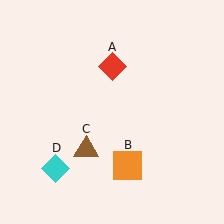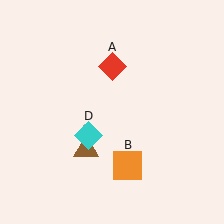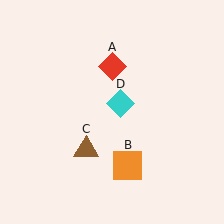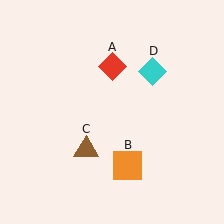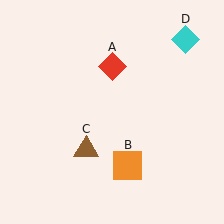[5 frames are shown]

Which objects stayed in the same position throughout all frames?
Red diamond (object A) and orange square (object B) and brown triangle (object C) remained stationary.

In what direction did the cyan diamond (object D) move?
The cyan diamond (object D) moved up and to the right.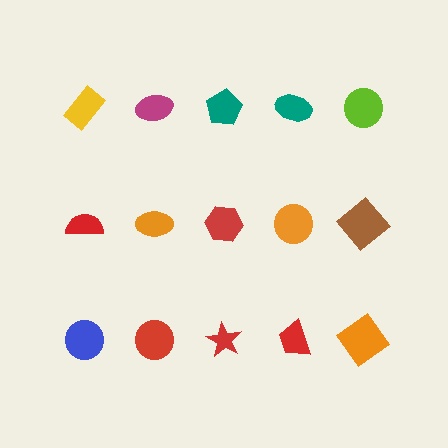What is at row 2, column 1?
A red semicircle.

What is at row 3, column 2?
A red circle.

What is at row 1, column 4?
A teal ellipse.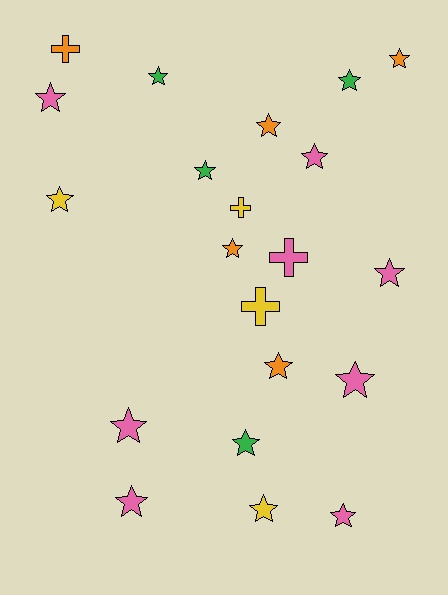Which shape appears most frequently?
Star, with 17 objects.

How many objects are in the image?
There are 21 objects.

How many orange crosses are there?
There is 1 orange cross.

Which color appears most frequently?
Pink, with 8 objects.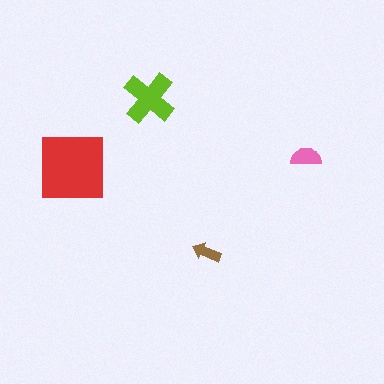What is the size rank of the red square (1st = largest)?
1st.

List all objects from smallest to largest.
The brown arrow, the pink semicircle, the lime cross, the red square.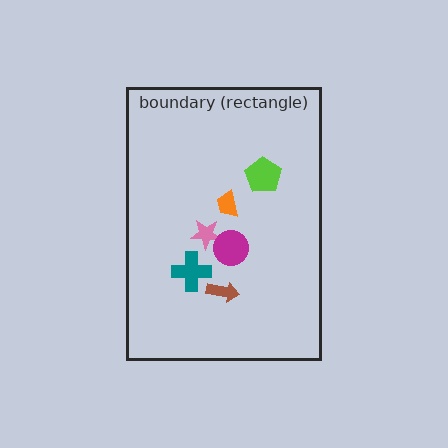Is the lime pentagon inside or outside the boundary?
Inside.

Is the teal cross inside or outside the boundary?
Inside.